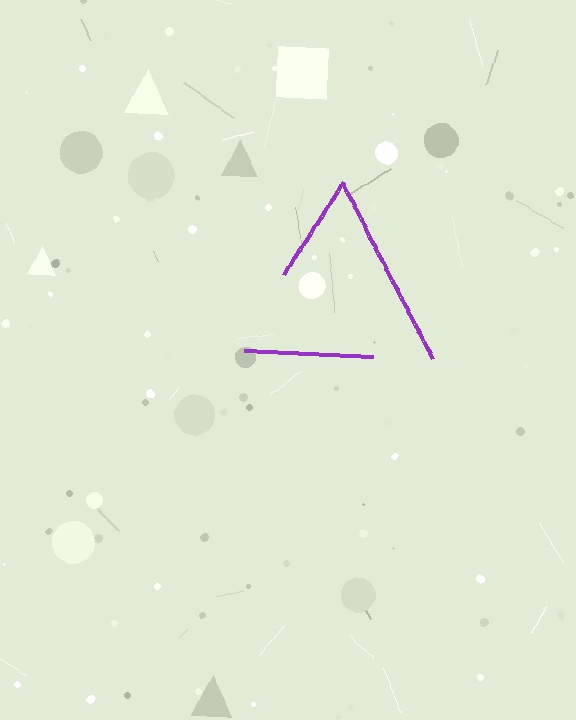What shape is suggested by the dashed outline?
The dashed outline suggests a triangle.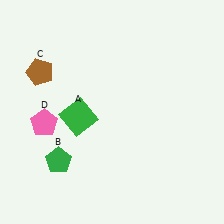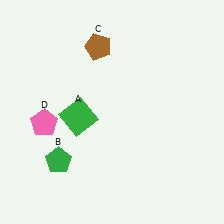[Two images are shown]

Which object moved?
The brown pentagon (C) moved right.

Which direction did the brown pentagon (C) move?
The brown pentagon (C) moved right.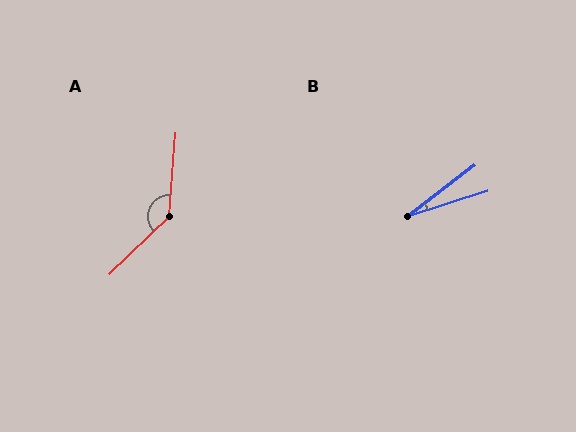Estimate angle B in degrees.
Approximately 20 degrees.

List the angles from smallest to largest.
B (20°), A (139°).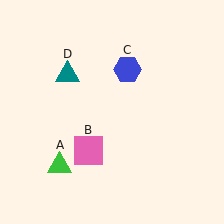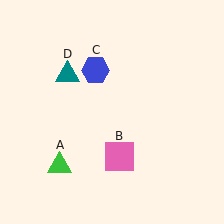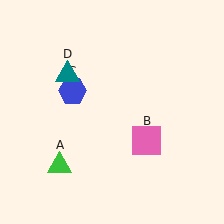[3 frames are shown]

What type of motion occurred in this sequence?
The pink square (object B), blue hexagon (object C) rotated counterclockwise around the center of the scene.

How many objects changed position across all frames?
2 objects changed position: pink square (object B), blue hexagon (object C).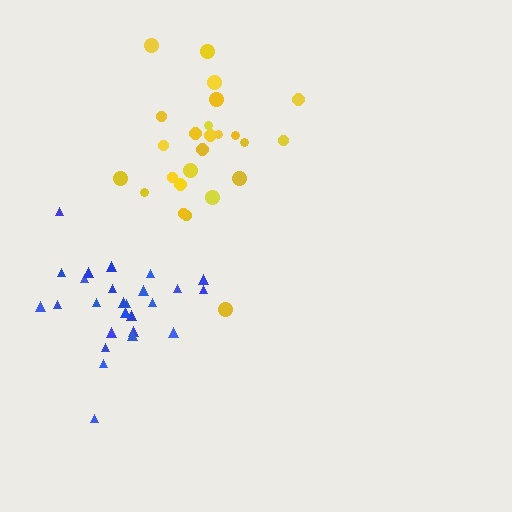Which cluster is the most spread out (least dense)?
Yellow.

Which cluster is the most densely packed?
Blue.